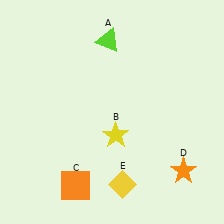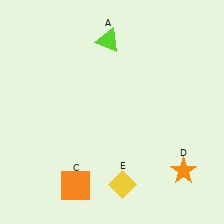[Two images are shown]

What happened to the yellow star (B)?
The yellow star (B) was removed in Image 2. It was in the bottom-right area of Image 1.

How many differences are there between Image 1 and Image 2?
There is 1 difference between the two images.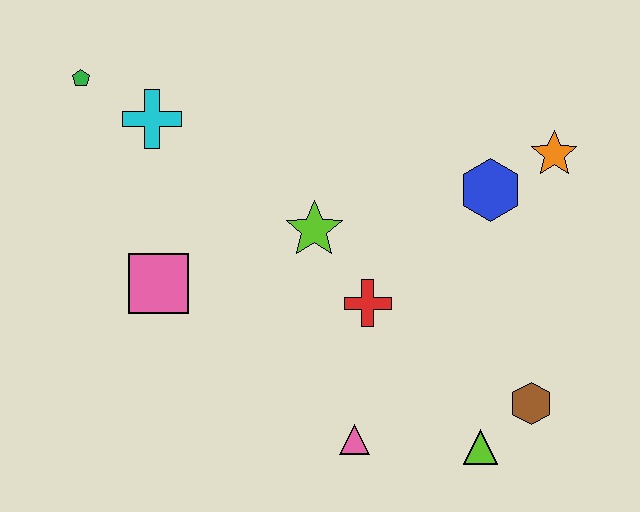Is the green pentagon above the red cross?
Yes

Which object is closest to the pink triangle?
The lime triangle is closest to the pink triangle.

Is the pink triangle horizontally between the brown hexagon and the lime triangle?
No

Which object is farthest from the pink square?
The orange star is farthest from the pink square.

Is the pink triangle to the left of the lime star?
No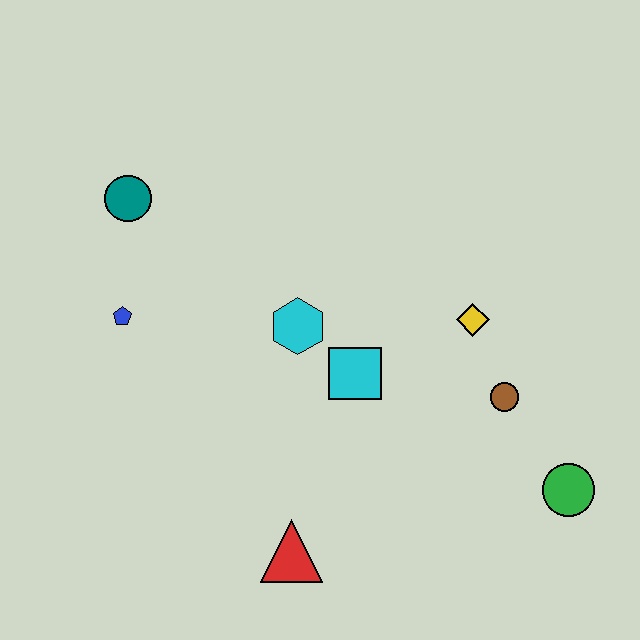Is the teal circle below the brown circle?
No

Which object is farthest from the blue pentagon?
The green circle is farthest from the blue pentagon.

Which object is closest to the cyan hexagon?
The cyan square is closest to the cyan hexagon.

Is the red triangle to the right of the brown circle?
No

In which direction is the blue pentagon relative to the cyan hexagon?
The blue pentagon is to the left of the cyan hexagon.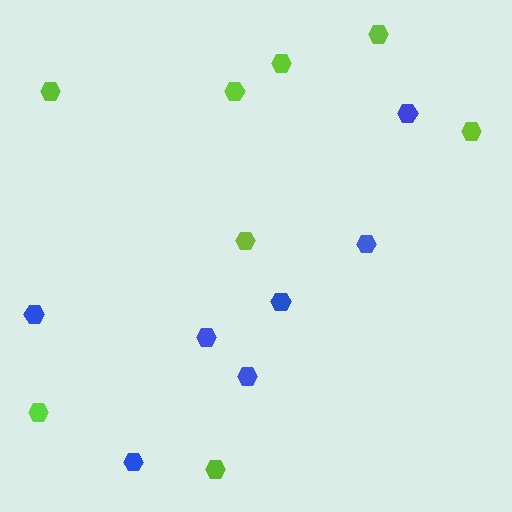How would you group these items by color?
There are 2 groups: one group of lime hexagons (8) and one group of blue hexagons (7).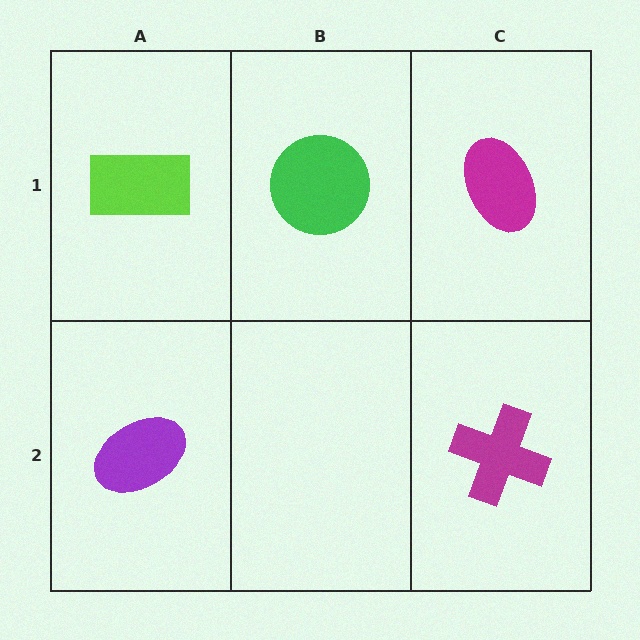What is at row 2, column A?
A purple ellipse.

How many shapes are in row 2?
2 shapes.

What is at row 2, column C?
A magenta cross.